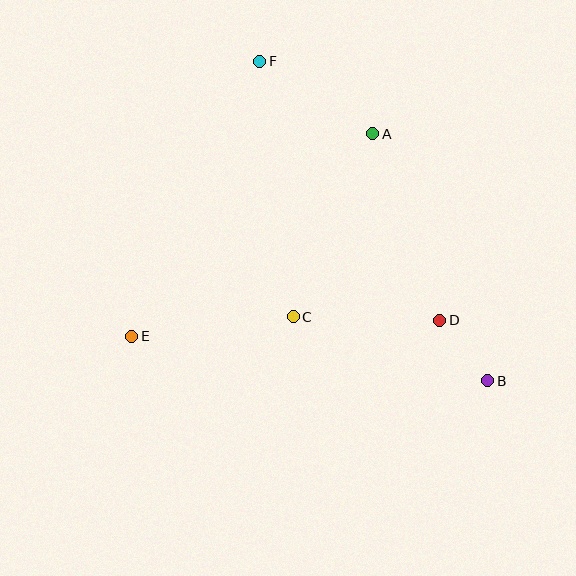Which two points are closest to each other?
Points B and D are closest to each other.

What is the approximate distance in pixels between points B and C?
The distance between B and C is approximately 205 pixels.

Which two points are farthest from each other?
Points B and F are farthest from each other.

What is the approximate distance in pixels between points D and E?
The distance between D and E is approximately 308 pixels.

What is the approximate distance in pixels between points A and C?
The distance between A and C is approximately 199 pixels.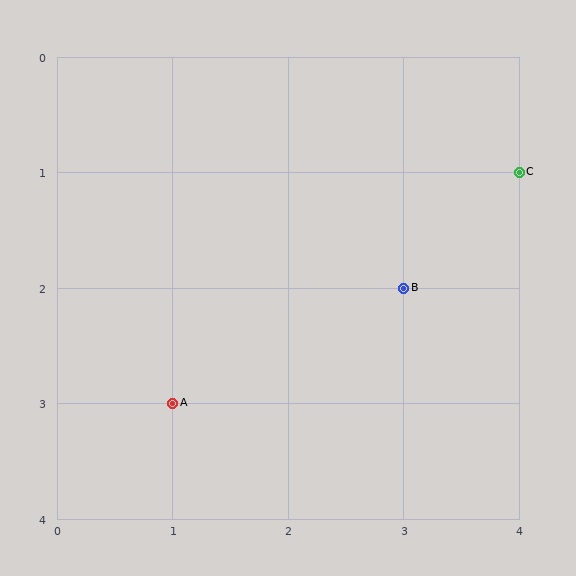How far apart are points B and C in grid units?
Points B and C are 1 column and 1 row apart (about 1.4 grid units diagonally).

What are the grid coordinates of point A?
Point A is at grid coordinates (1, 3).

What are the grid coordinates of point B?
Point B is at grid coordinates (3, 2).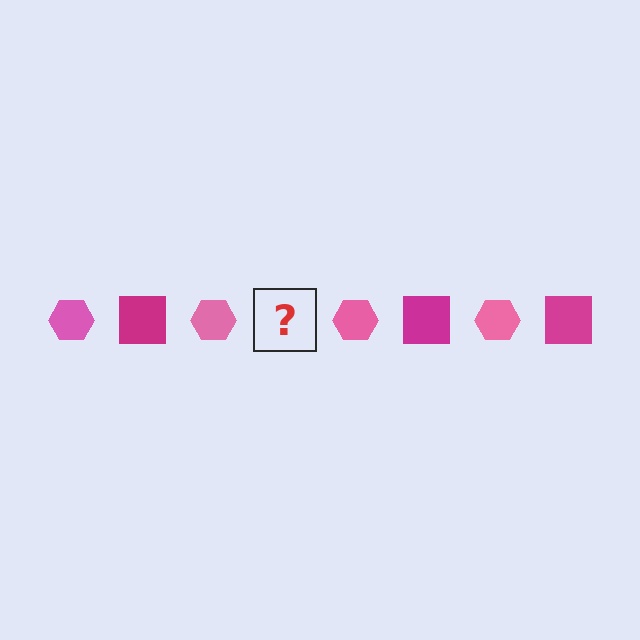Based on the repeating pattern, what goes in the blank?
The blank should be a magenta square.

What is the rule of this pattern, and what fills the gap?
The rule is that the pattern alternates between pink hexagon and magenta square. The gap should be filled with a magenta square.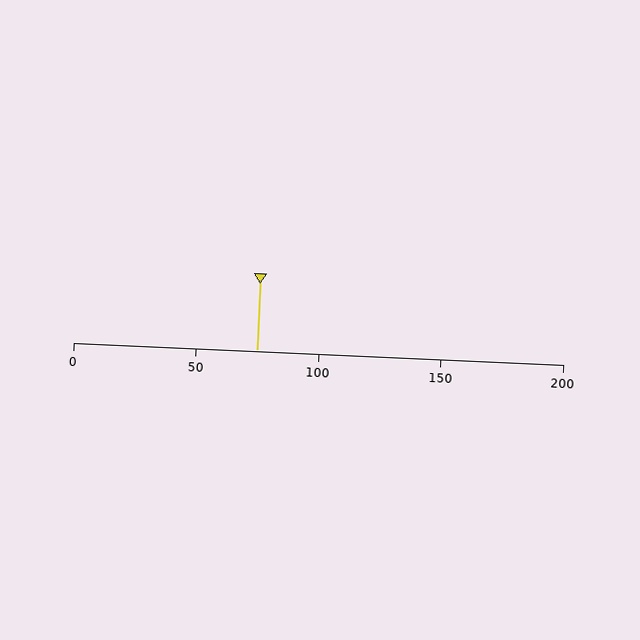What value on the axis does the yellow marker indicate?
The marker indicates approximately 75.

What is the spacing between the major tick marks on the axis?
The major ticks are spaced 50 apart.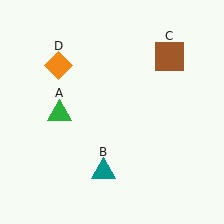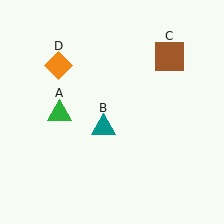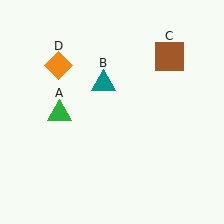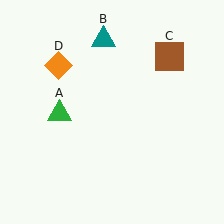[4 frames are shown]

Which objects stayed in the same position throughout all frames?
Green triangle (object A) and brown square (object C) and orange diamond (object D) remained stationary.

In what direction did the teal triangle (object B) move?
The teal triangle (object B) moved up.